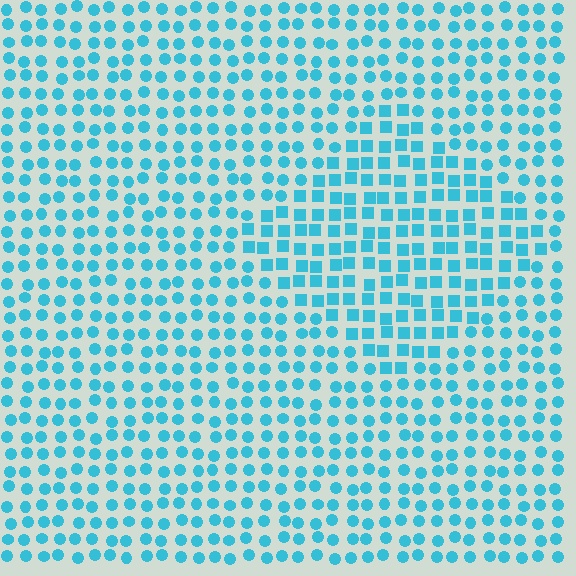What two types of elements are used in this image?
The image uses squares inside the diamond region and circles outside it.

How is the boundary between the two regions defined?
The boundary is defined by a change in element shape: squares inside vs. circles outside. All elements share the same color and spacing.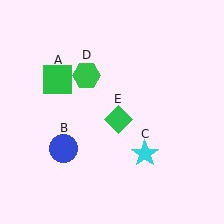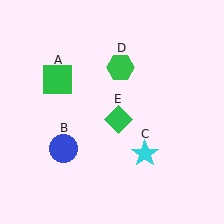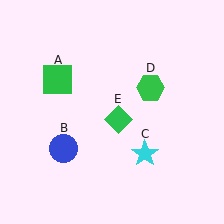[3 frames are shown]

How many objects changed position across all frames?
1 object changed position: green hexagon (object D).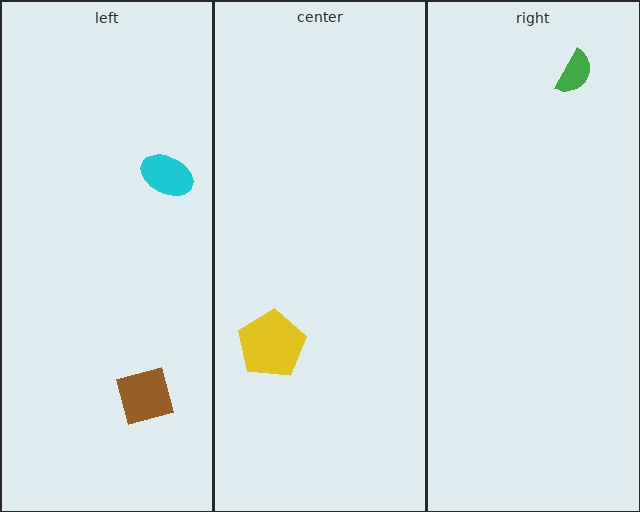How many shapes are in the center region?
1.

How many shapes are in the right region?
1.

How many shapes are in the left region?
2.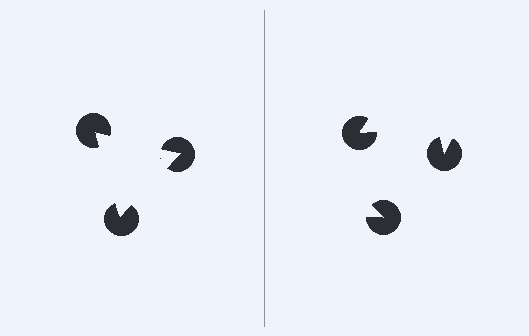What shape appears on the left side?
An illusory triangle.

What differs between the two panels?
The pac-man discs are positioned identically on both sides; only the wedge orientations differ. On the left they align to a triangle; on the right they are misaligned.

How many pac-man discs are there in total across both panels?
6 — 3 on each side.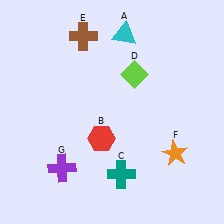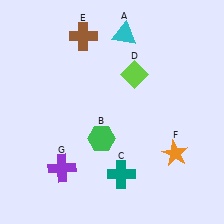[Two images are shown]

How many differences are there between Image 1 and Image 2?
There is 1 difference between the two images.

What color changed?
The hexagon (B) changed from red in Image 1 to green in Image 2.